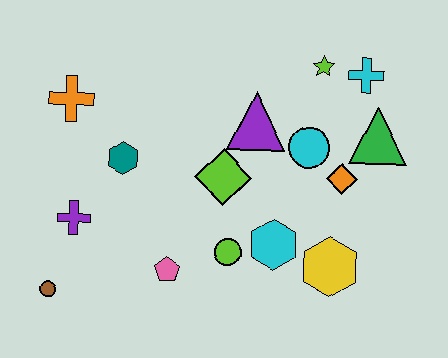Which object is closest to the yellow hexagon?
The cyan hexagon is closest to the yellow hexagon.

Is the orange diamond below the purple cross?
No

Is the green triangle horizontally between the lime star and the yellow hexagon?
No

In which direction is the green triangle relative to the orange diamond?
The green triangle is above the orange diamond.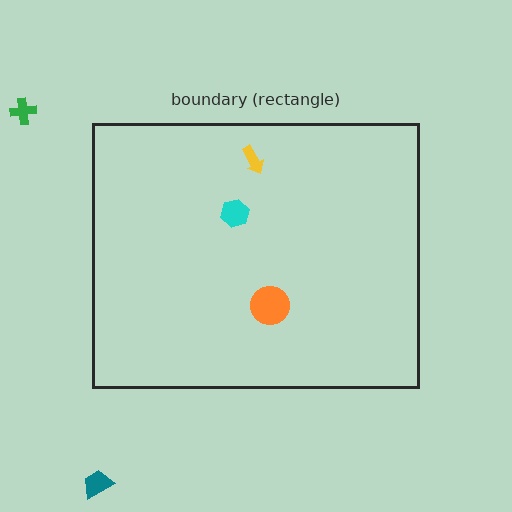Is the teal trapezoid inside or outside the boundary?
Outside.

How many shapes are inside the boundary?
3 inside, 2 outside.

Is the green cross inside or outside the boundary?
Outside.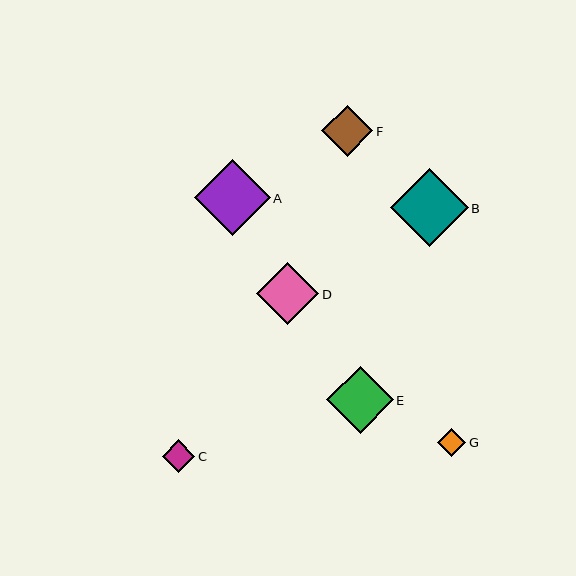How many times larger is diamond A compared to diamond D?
Diamond A is approximately 1.2 times the size of diamond D.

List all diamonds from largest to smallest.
From largest to smallest: B, A, E, D, F, C, G.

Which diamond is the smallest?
Diamond G is the smallest with a size of approximately 28 pixels.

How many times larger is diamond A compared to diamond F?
Diamond A is approximately 1.5 times the size of diamond F.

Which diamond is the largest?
Diamond B is the largest with a size of approximately 78 pixels.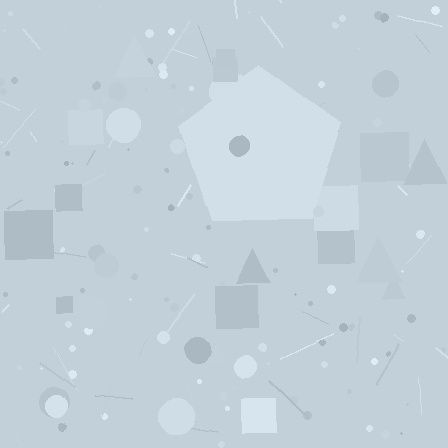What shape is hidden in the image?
A pentagon is hidden in the image.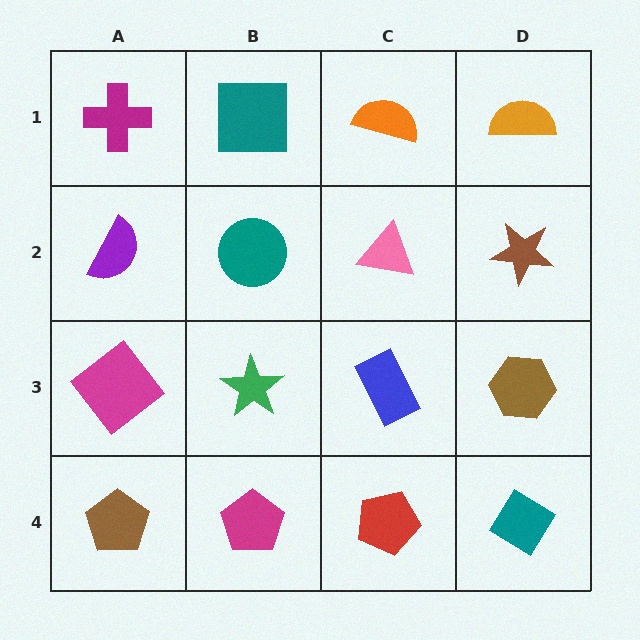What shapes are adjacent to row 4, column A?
A magenta diamond (row 3, column A), a magenta pentagon (row 4, column B).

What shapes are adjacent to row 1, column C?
A pink triangle (row 2, column C), a teal square (row 1, column B), an orange semicircle (row 1, column D).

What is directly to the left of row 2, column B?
A purple semicircle.